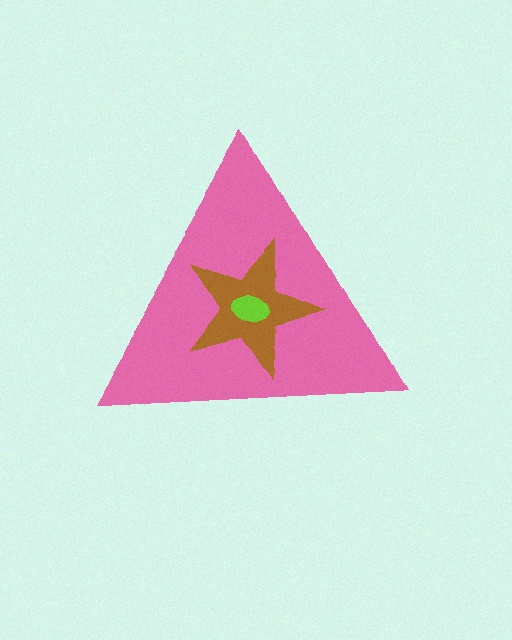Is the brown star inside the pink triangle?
Yes.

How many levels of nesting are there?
3.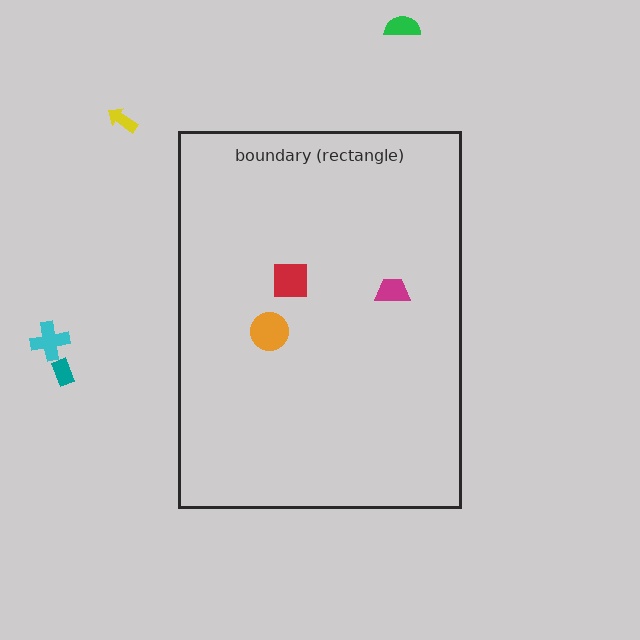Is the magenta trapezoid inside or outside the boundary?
Inside.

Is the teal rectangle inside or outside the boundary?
Outside.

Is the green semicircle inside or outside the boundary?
Outside.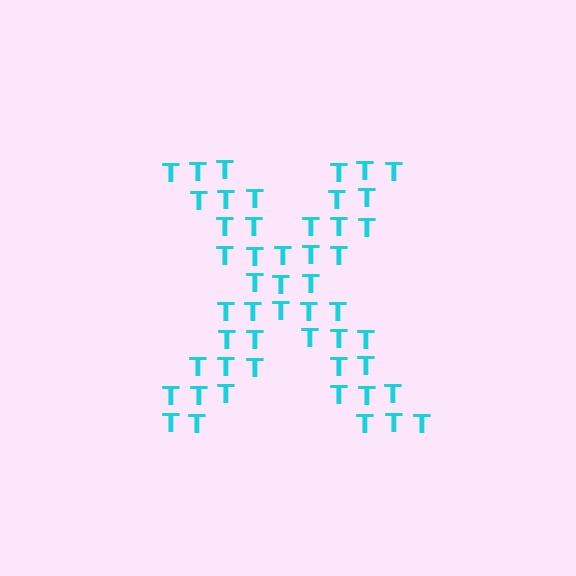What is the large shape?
The large shape is the letter X.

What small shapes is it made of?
It is made of small letter T's.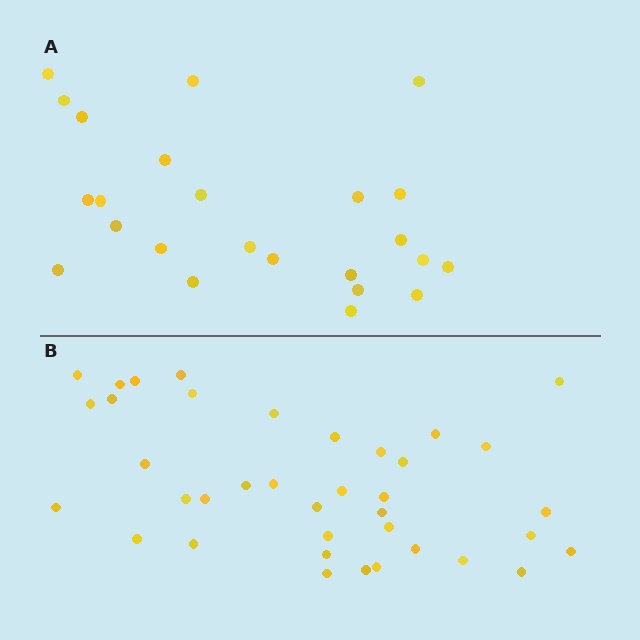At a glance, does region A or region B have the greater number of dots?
Region B (the bottom region) has more dots.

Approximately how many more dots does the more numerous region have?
Region B has approximately 15 more dots than region A.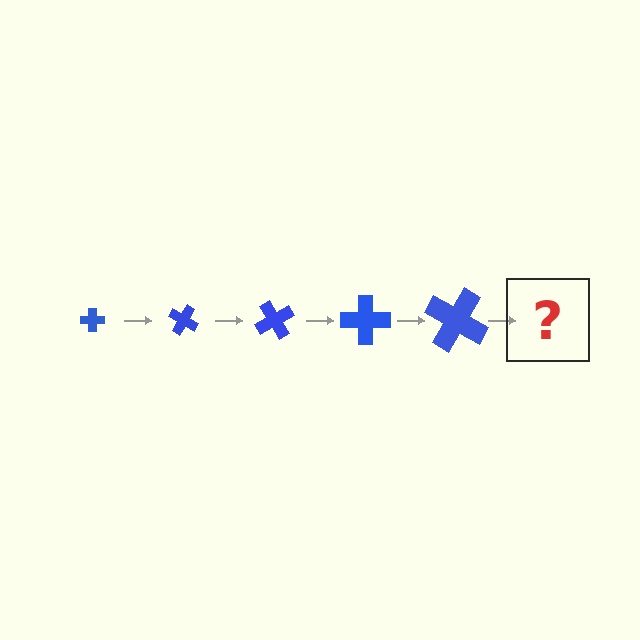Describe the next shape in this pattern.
It should be a cross, larger than the previous one and rotated 150 degrees from the start.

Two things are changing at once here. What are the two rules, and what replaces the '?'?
The two rules are that the cross grows larger each step and it rotates 30 degrees each step. The '?' should be a cross, larger than the previous one and rotated 150 degrees from the start.